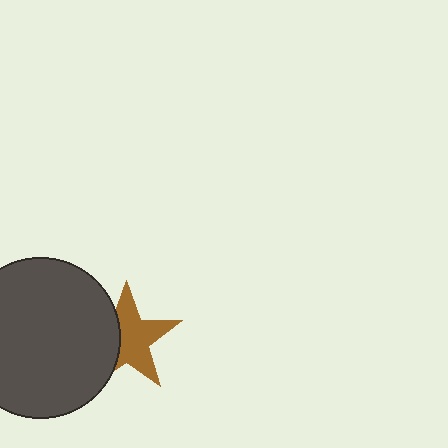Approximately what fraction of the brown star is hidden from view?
Roughly 37% of the brown star is hidden behind the dark gray circle.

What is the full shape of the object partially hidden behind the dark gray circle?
The partially hidden object is a brown star.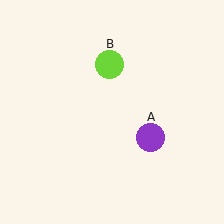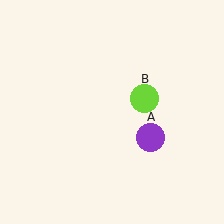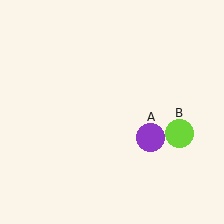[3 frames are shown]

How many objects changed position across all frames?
1 object changed position: lime circle (object B).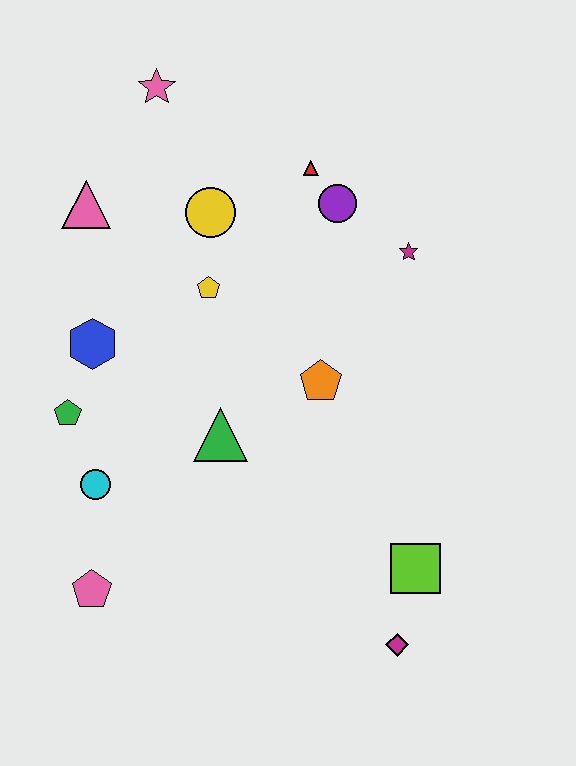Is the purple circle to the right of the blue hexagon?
Yes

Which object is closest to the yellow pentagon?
The yellow circle is closest to the yellow pentagon.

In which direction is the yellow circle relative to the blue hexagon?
The yellow circle is above the blue hexagon.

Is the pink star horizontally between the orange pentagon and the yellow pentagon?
No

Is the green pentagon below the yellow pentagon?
Yes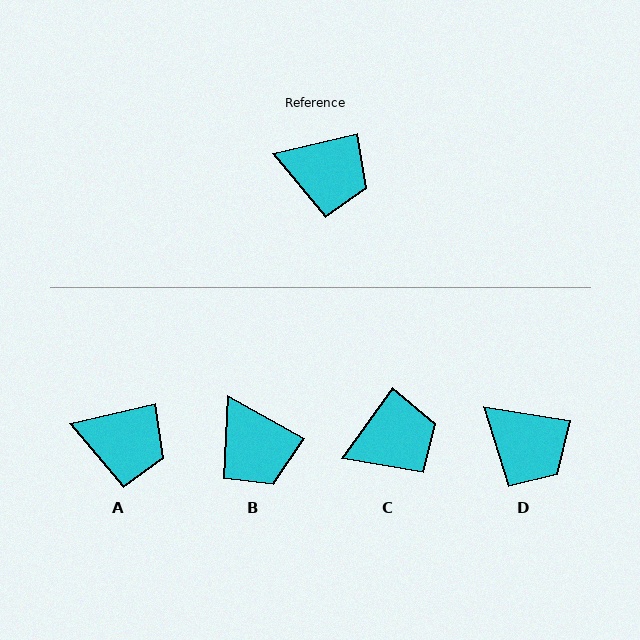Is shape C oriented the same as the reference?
No, it is off by about 40 degrees.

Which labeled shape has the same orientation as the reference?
A.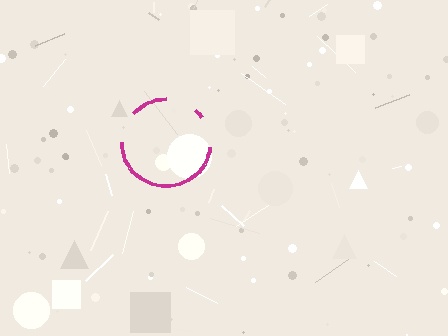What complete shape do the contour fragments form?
The contour fragments form a circle.